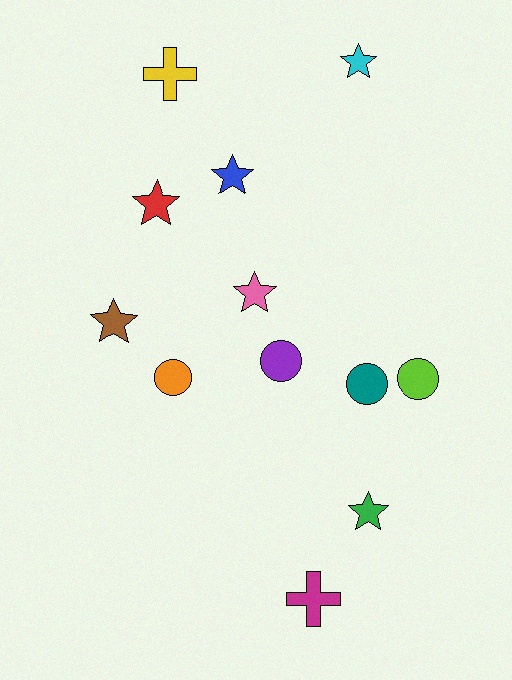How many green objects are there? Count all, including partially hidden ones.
There is 1 green object.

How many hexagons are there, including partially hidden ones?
There are no hexagons.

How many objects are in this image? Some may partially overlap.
There are 12 objects.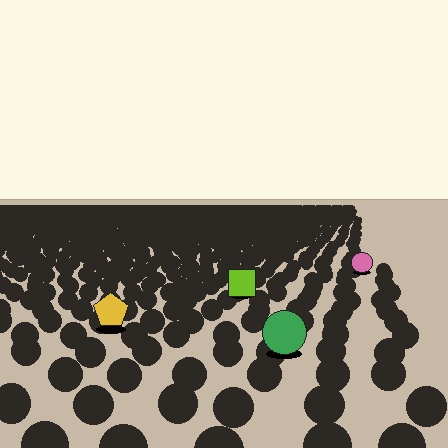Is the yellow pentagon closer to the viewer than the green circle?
No. The green circle is closer — you can tell from the texture gradient: the ground texture is coarser near it.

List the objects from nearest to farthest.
From nearest to farthest: the green circle, the yellow pentagon, the lime square, the pink circle.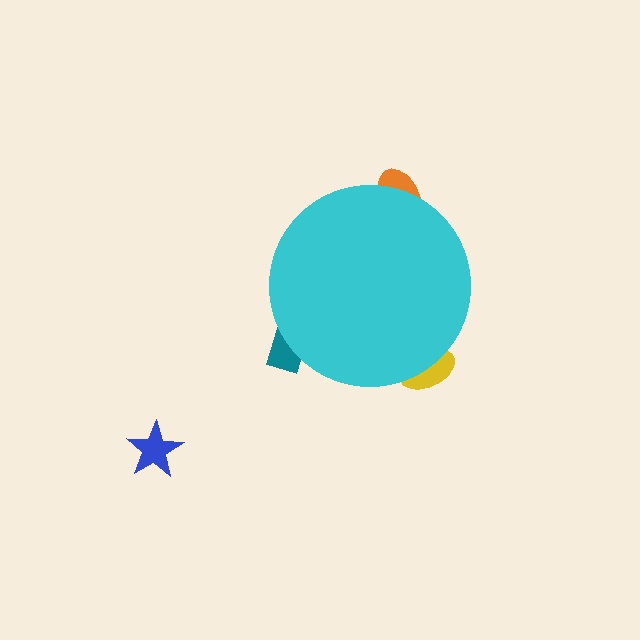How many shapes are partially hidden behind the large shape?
3 shapes are partially hidden.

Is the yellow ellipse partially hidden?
Yes, the yellow ellipse is partially hidden behind the cyan circle.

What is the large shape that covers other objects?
A cyan circle.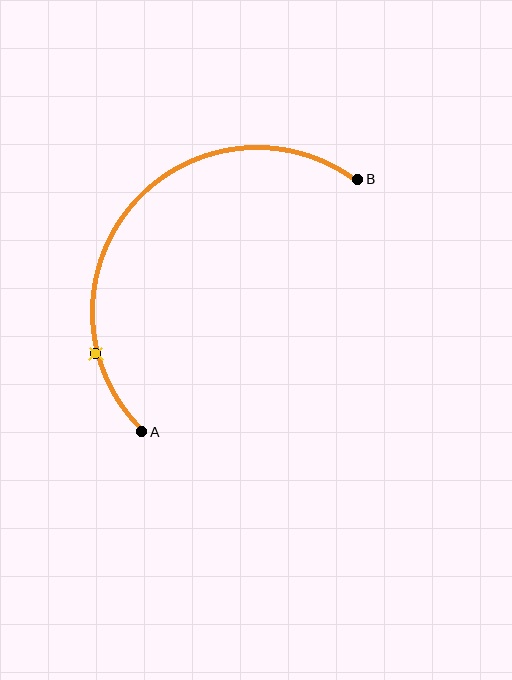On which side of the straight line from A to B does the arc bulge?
The arc bulges above and to the left of the straight line connecting A and B.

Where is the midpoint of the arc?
The arc midpoint is the point on the curve farthest from the straight line joining A and B. It sits above and to the left of that line.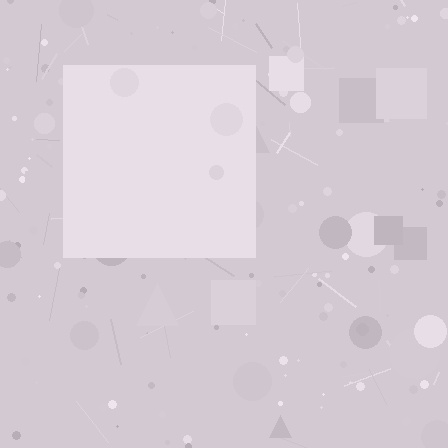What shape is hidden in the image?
A square is hidden in the image.